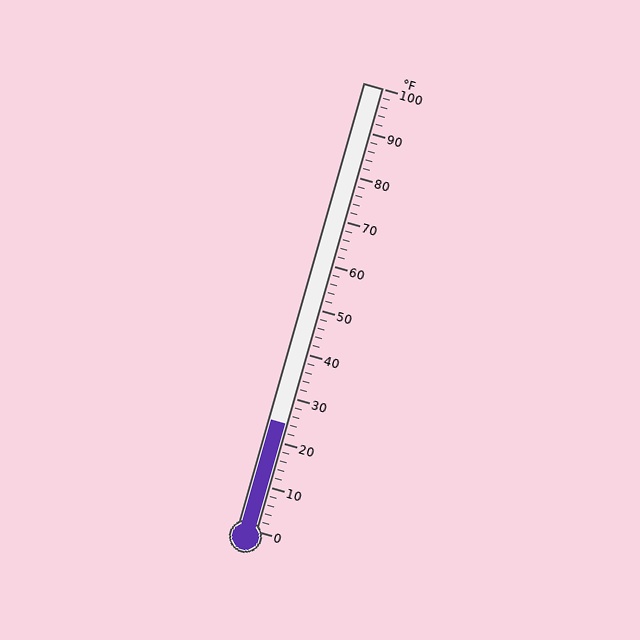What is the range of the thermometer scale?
The thermometer scale ranges from 0°F to 100°F.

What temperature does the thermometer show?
The thermometer shows approximately 24°F.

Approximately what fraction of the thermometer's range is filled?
The thermometer is filled to approximately 25% of its range.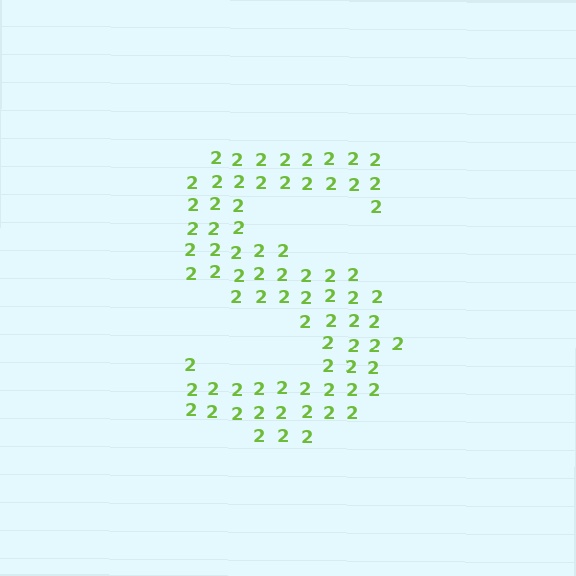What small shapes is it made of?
It is made of small digit 2's.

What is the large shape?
The large shape is the letter S.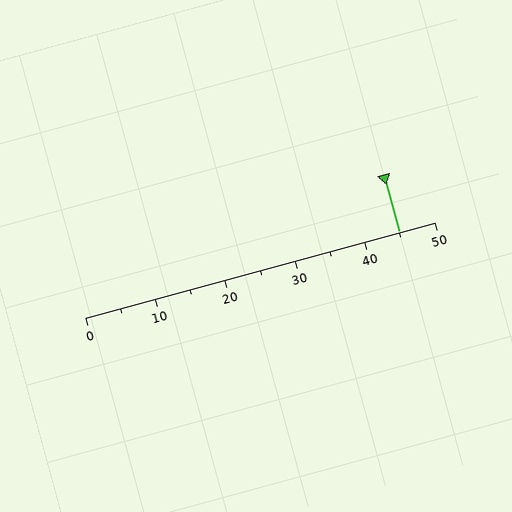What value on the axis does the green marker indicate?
The marker indicates approximately 45.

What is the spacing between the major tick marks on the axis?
The major ticks are spaced 10 apart.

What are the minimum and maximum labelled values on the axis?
The axis runs from 0 to 50.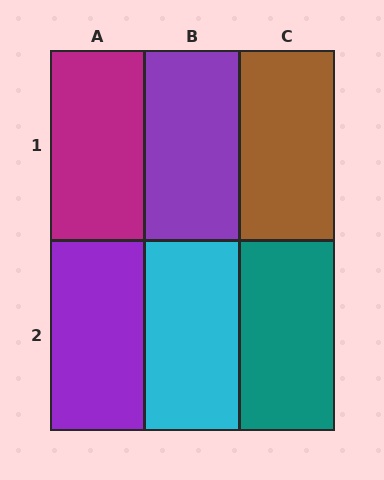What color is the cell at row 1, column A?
Magenta.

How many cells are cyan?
1 cell is cyan.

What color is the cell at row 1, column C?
Brown.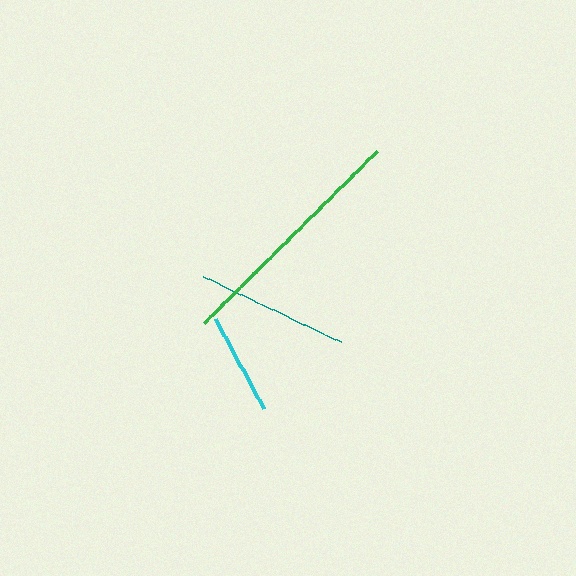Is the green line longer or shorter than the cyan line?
The green line is longer than the cyan line.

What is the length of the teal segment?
The teal segment is approximately 154 pixels long.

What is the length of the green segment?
The green segment is approximately 244 pixels long.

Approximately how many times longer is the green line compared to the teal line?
The green line is approximately 1.6 times the length of the teal line.